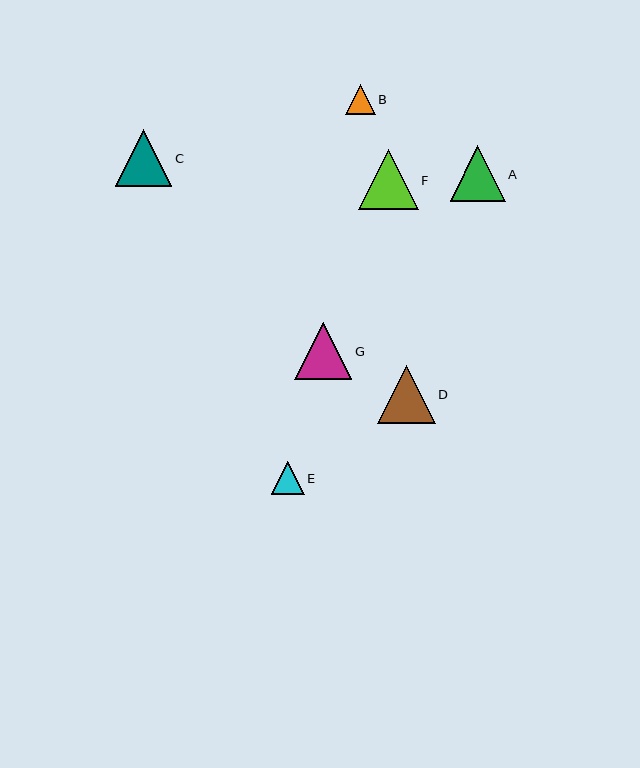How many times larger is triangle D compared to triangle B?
Triangle D is approximately 1.9 times the size of triangle B.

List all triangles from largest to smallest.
From largest to smallest: F, D, G, C, A, E, B.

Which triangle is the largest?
Triangle F is the largest with a size of approximately 60 pixels.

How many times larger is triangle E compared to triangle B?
Triangle E is approximately 1.1 times the size of triangle B.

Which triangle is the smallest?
Triangle B is the smallest with a size of approximately 30 pixels.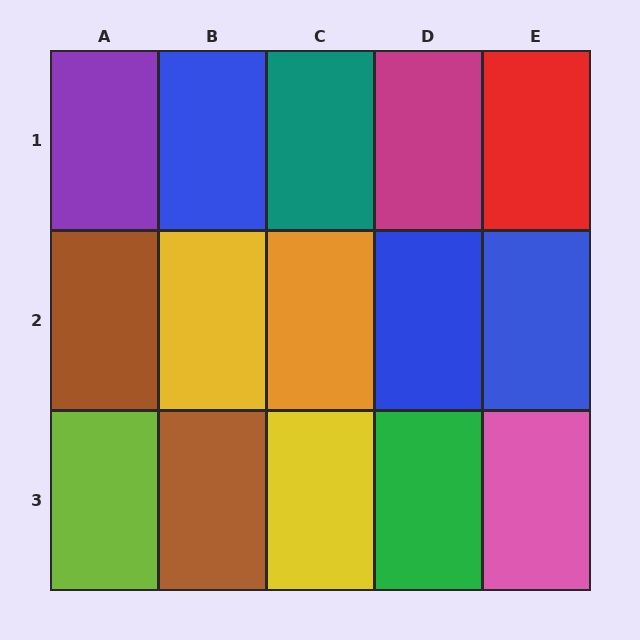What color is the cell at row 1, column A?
Purple.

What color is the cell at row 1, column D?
Magenta.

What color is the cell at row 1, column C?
Teal.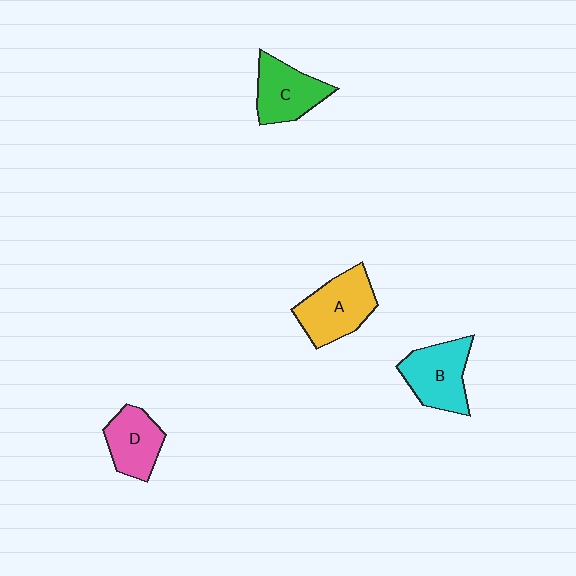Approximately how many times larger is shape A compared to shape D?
Approximately 1.3 times.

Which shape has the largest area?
Shape A (yellow).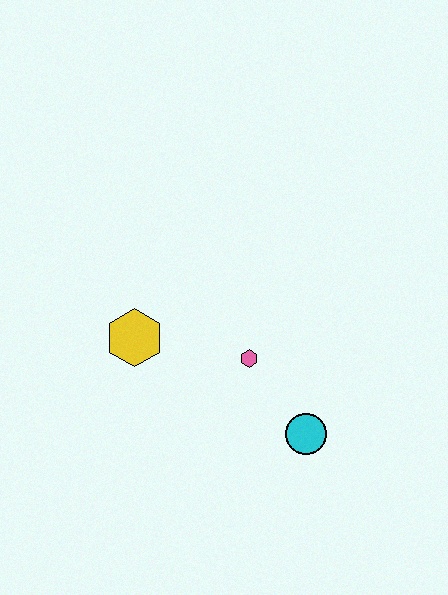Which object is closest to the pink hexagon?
The cyan circle is closest to the pink hexagon.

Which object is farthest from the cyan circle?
The yellow hexagon is farthest from the cyan circle.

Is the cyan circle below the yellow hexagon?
Yes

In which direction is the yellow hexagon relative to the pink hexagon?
The yellow hexagon is to the left of the pink hexagon.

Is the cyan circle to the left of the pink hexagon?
No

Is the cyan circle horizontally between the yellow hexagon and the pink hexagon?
No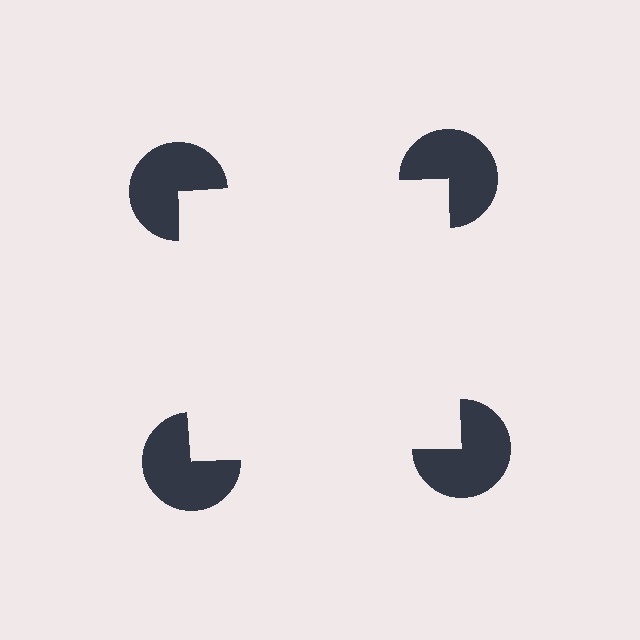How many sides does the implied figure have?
4 sides.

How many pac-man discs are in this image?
There are 4 — one at each vertex of the illusory square.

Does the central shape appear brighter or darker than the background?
It typically appears slightly brighter than the background, even though no actual brightness change is drawn.